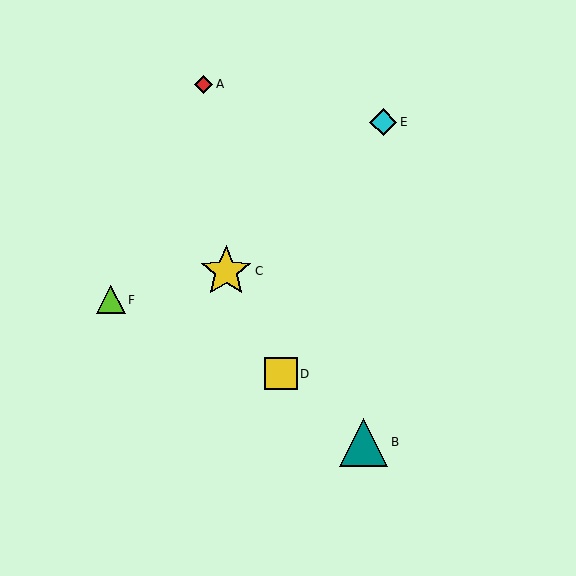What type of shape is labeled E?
Shape E is a cyan diamond.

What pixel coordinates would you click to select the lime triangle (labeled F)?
Click at (111, 300) to select the lime triangle F.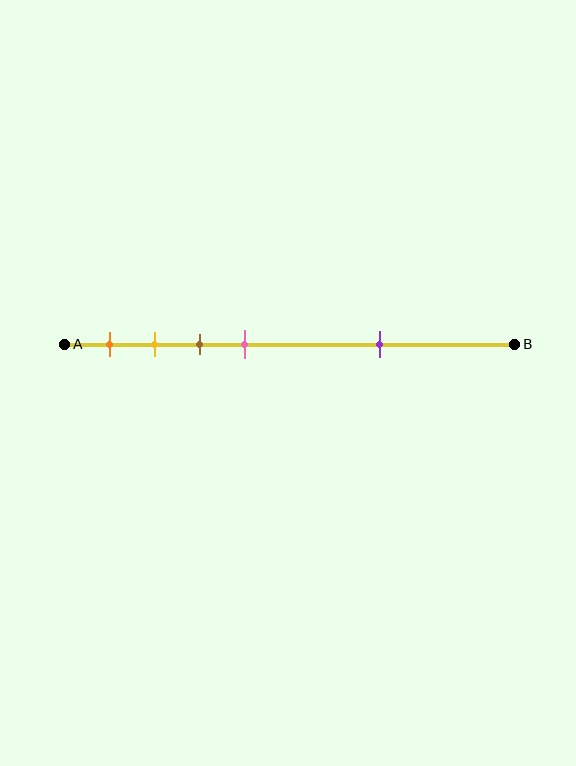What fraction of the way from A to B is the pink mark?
The pink mark is approximately 40% (0.4) of the way from A to B.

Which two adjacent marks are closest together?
The yellow and brown marks are the closest adjacent pair.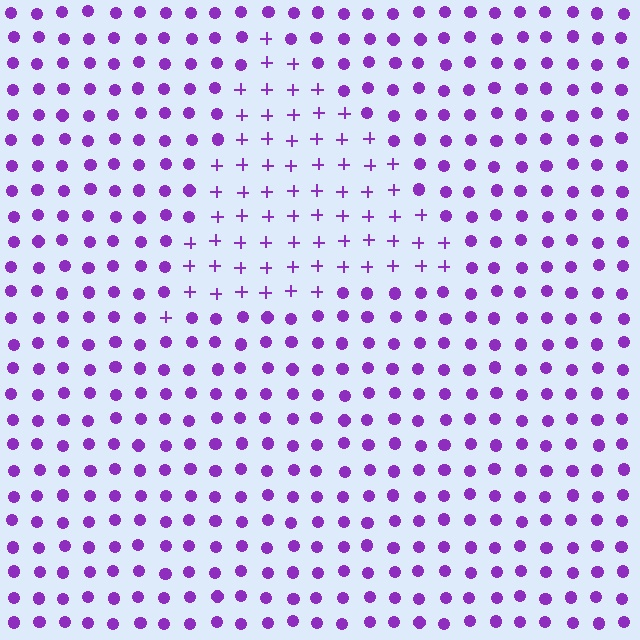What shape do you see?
I see a triangle.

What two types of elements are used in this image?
The image uses plus signs inside the triangle region and circles outside it.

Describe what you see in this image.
The image is filled with small purple elements arranged in a uniform grid. A triangle-shaped region contains plus signs, while the surrounding area contains circles. The boundary is defined purely by the change in element shape.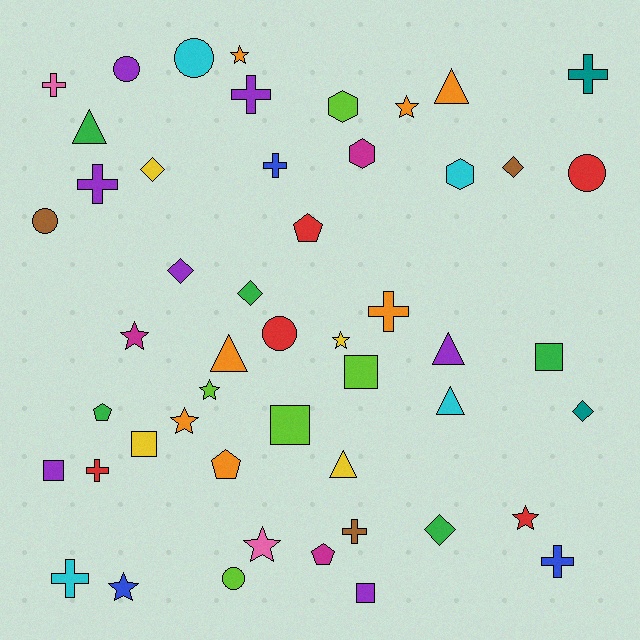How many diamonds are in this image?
There are 6 diamonds.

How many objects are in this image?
There are 50 objects.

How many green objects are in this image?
There are 5 green objects.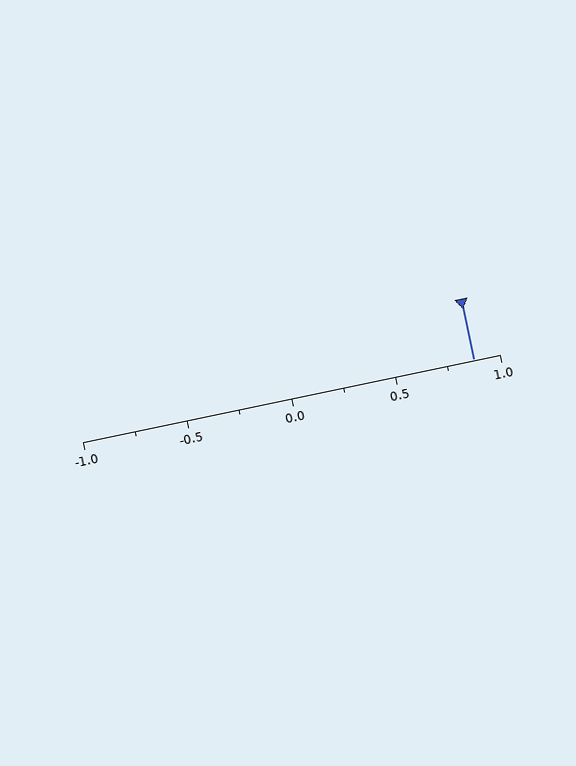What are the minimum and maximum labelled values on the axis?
The axis runs from -1.0 to 1.0.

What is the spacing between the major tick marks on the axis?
The major ticks are spaced 0.5 apart.